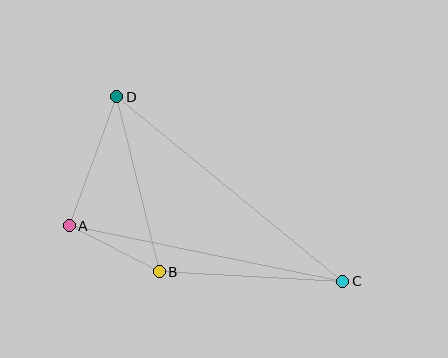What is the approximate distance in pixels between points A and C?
The distance between A and C is approximately 279 pixels.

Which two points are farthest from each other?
Points C and D are farthest from each other.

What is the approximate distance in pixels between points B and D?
The distance between B and D is approximately 180 pixels.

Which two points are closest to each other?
Points A and B are closest to each other.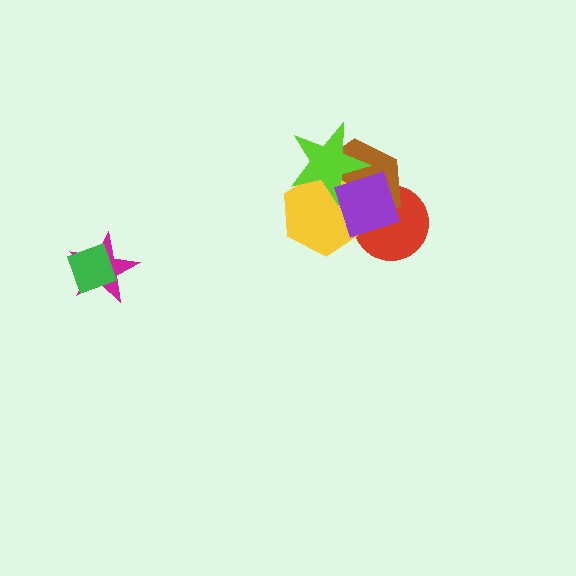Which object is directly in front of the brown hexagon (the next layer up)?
The yellow hexagon is directly in front of the brown hexagon.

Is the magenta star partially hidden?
Yes, it is partially covered by another shape.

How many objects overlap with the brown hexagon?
4 objects overlap with the brown hexagon.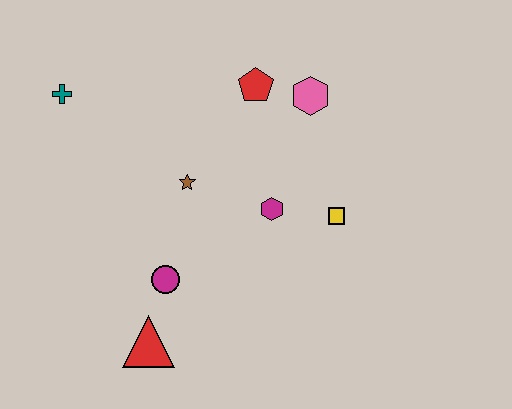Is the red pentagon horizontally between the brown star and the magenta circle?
No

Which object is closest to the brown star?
The magenta hexagon is closest to the brown star.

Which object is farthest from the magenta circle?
The pink hexagon is farthest from the magenta circle.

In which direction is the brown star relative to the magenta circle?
The brown star is above the magenta circle.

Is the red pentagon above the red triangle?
Yes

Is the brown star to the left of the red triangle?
No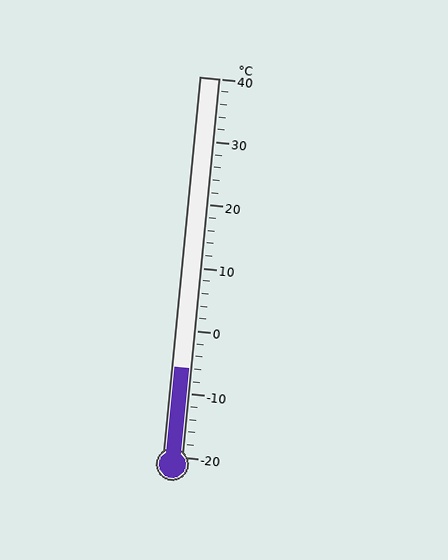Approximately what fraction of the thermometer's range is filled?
The thermometer is filled to approximately 25% of its range.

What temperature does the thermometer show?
The thermometer shows approximately -6°C.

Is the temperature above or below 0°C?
The temperature is below 0°C.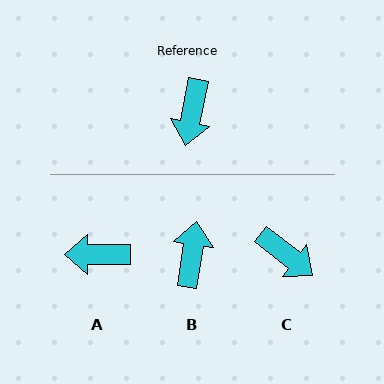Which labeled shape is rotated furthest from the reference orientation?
B, about 178 degrees away.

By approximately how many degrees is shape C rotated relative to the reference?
Approximately 63 degrees counter-clockwise.